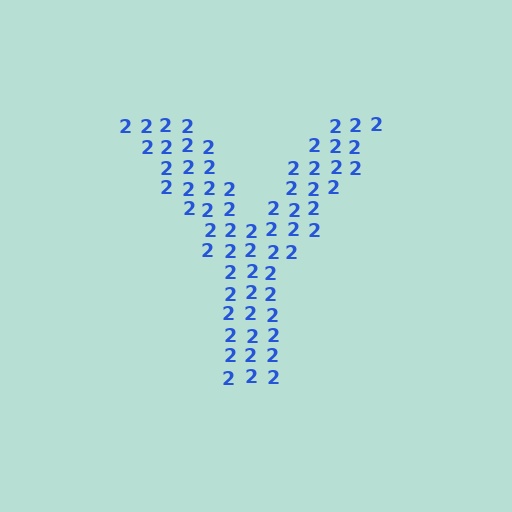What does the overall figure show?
The overall figure shows the letter Y.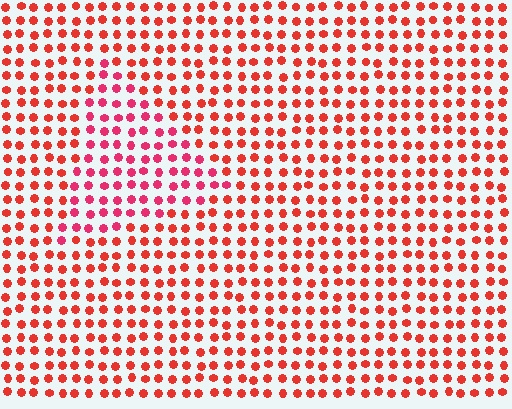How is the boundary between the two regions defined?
The boundary is defined purely by a slight shift in hue (about 24 degrees). Spacing, size, and orientation are identical on both sides.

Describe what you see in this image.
The image is filled with small red elements in a uniform arrangement. A triangle-shaped region is visible where the elements are tinted to a slightly different hue, forming a subtle color boundary.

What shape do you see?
I see a triangle.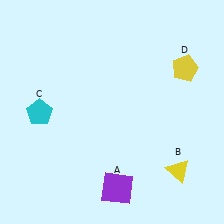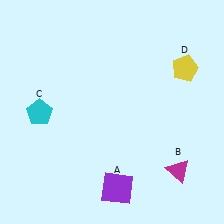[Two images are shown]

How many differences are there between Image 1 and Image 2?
There is 1 difference between the two images.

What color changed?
The triangle (B) changed from yellow in Image 1 to magenta in Image 2.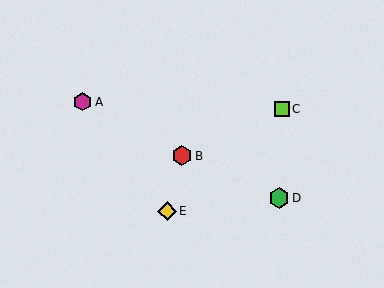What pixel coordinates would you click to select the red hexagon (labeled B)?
Click at (182, 156) to select the red hexagon B.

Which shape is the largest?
The green hexagon (labeled D) is the largest.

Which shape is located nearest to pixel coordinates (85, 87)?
The magenta hexagon (labeled A) at (82, 102) is nearest to that location.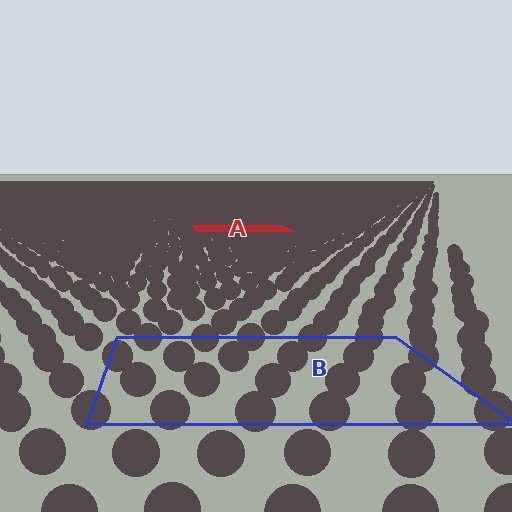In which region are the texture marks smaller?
The texture marks are smaller in region A, because it is farther away.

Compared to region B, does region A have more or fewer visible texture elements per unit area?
Region A has more texture elements per unit area — they are packed more densely because it is farther away.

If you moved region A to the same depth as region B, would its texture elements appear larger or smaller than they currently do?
They would appear larger. At a closer depth, the same texture elements are projected at a bigger on-screen size.